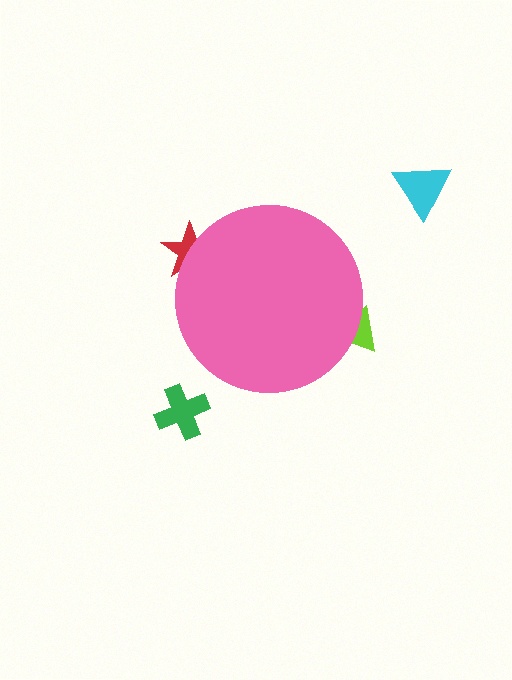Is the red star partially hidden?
Yes, the red star is partially hidden behind the pink circle.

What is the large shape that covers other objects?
A pink circle.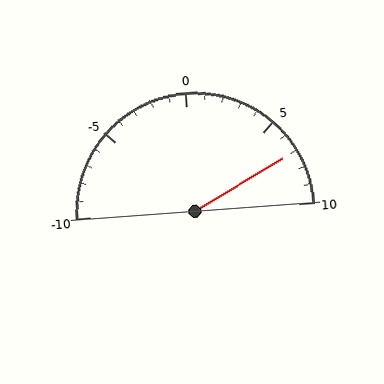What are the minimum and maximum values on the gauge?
The gauge ranges from -10 to 10.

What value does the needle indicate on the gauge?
The needle indicates approximately 7.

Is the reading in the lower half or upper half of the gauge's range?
The reading is in the upper half of the range (-10 to 10).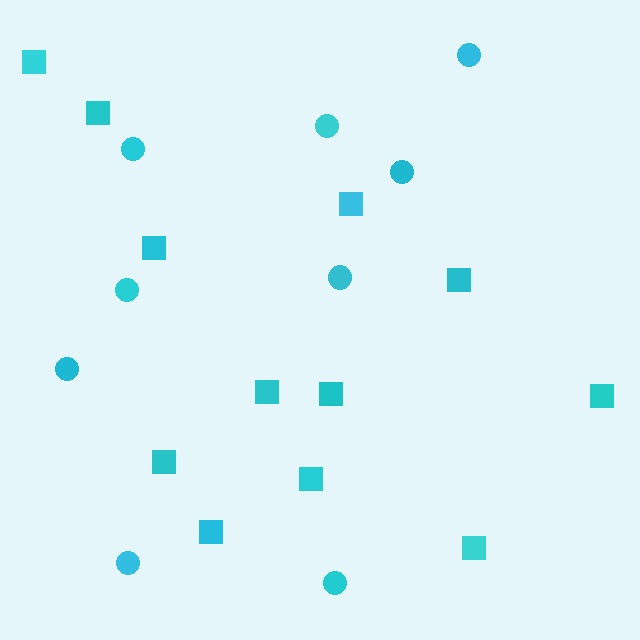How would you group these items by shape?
There are 2 groups: one group of squares (12) and one group of circles (9).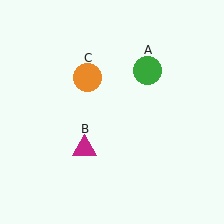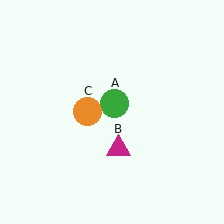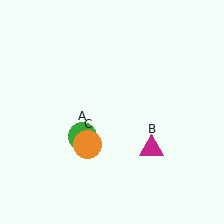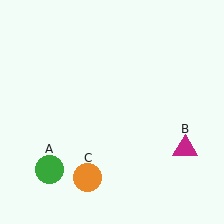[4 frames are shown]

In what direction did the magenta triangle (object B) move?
The magenta triangle (object B) moved right.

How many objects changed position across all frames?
3 objects changed position: green circle (object A), magenta triangle (object B), orange circle (object C).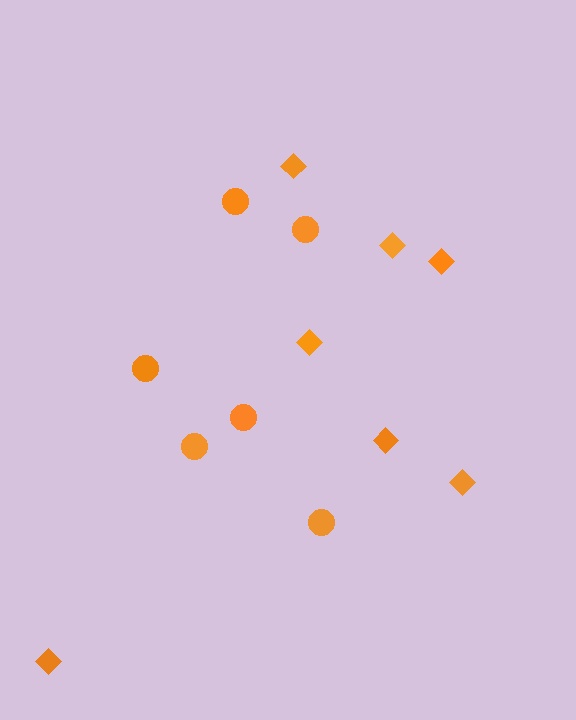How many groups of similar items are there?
There are 2 groups: one group of diamonds (7) and one group of circles (6).